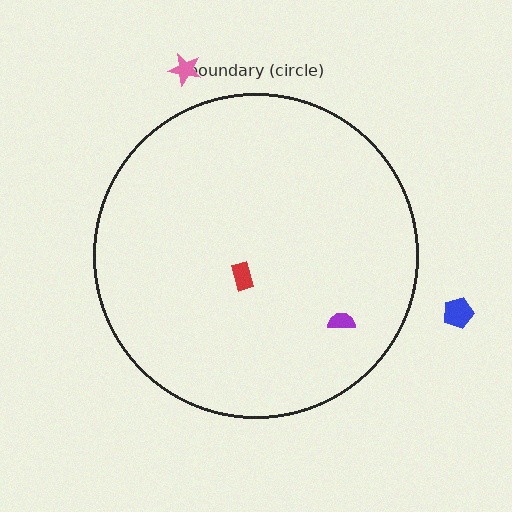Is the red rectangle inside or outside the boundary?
Inside.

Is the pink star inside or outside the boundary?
Outside.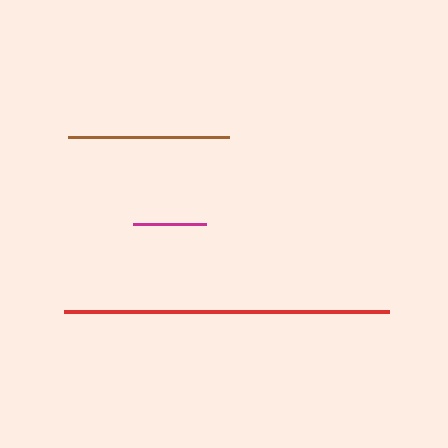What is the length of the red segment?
The red segment is approximately 325 pixels long.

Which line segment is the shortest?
The magenta line is the shortest at approximately 74 pixels.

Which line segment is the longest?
The red line is the longest at approximately 325 pixels.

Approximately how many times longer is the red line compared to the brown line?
The red line is approximately 2.0 times the length of the brown line.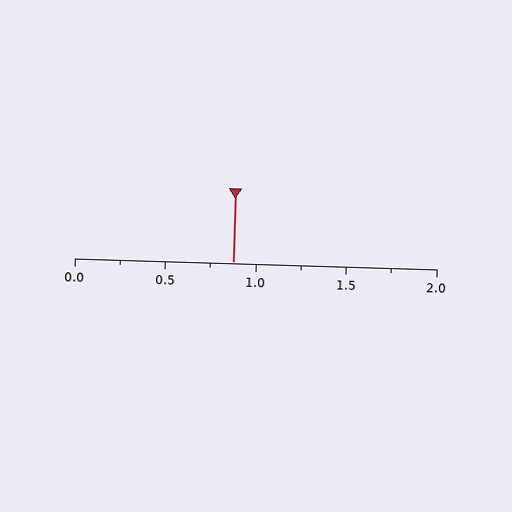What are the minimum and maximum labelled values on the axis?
The axis runs from 0.0 to 2.0.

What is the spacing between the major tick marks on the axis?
The major ticks are spaced 0.5 apart.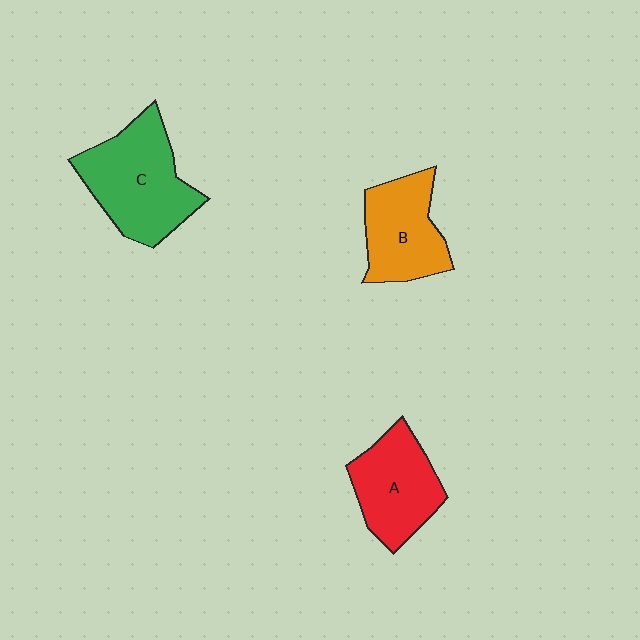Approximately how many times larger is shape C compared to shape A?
Approximately 1.3 times.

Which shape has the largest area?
Shape C (green).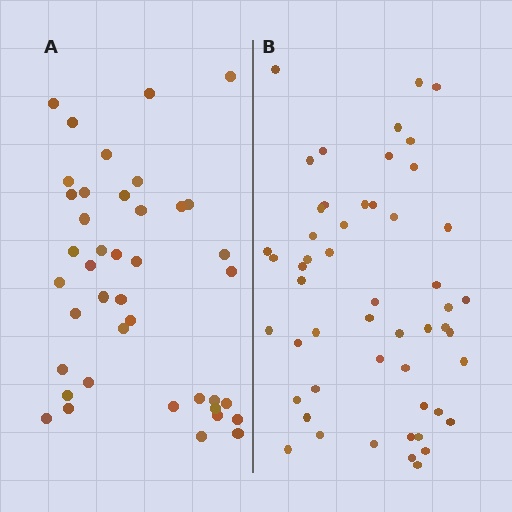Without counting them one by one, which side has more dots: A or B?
Region B (the right region) has more dots.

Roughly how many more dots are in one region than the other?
Region B has roughly 12 or so more dots than region A.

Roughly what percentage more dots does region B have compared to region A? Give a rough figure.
About 25% more.